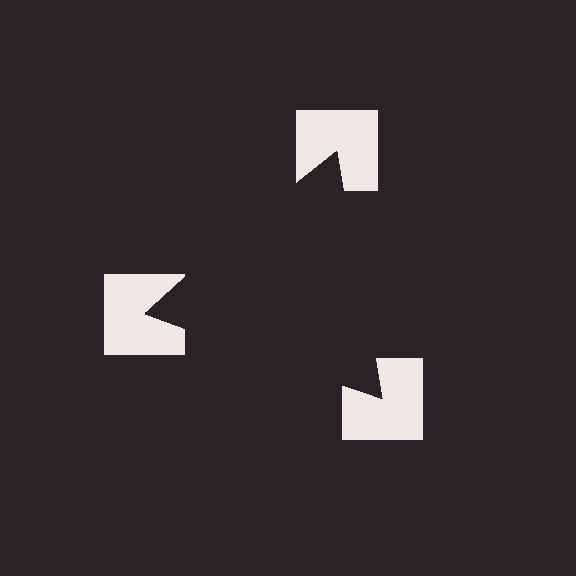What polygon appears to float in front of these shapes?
An illusory triangle — its edges are inferred from the aligned wedge cuts in the notched squares, not physically drawn.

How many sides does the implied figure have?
3 sides.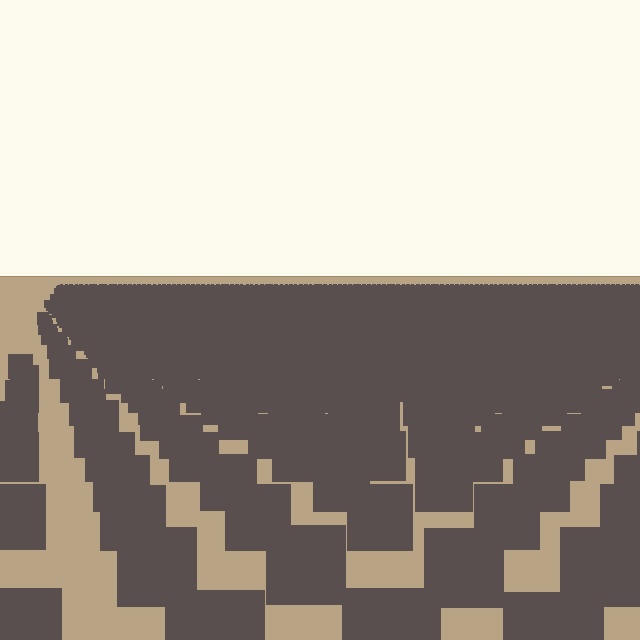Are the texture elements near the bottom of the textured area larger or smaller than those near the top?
Larger. Near the bottom, elements are closer to the viewer and appear at a bigger on-screen size.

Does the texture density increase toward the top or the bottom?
Density increases toward the top.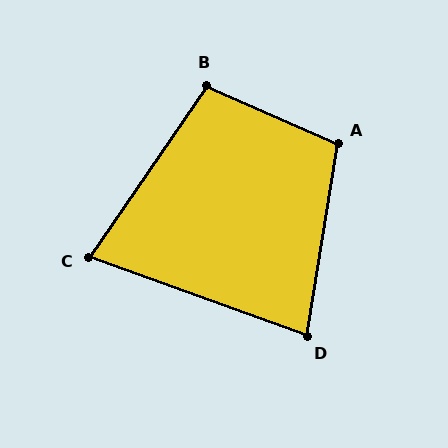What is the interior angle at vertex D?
Approximately 79 degrees (acute).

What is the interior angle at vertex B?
Approximately 101 degrees (obtuse).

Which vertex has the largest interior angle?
A, at approximately 105 degrees.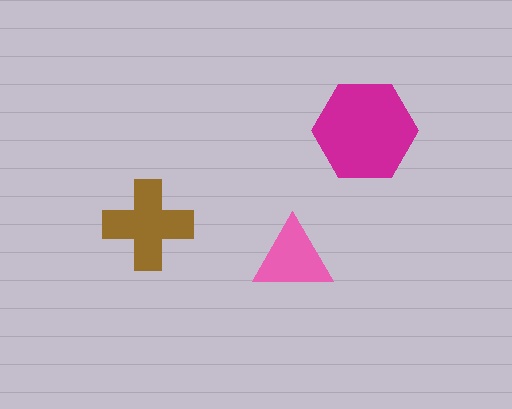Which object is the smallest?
The pink triangle.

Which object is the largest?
The magenta hexagon.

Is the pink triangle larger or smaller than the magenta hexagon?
Smaller.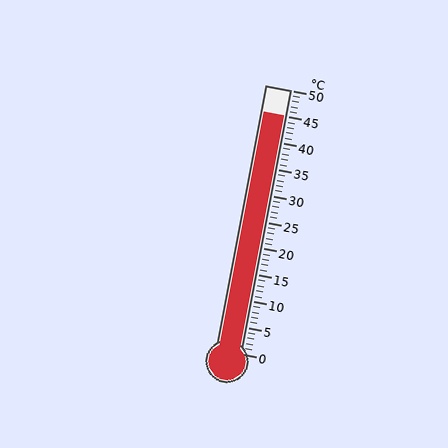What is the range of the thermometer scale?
The thermometer scale ranges from 0°C to 50°C.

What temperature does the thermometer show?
The thermometer shows approximately 45°C.